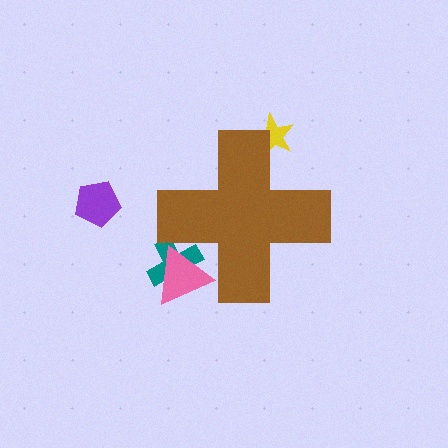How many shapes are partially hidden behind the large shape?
3 shapes are partially hidden.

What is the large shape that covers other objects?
A brown cross.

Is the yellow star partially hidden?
Yes, the yellow star is partially hidden behind the brown cross.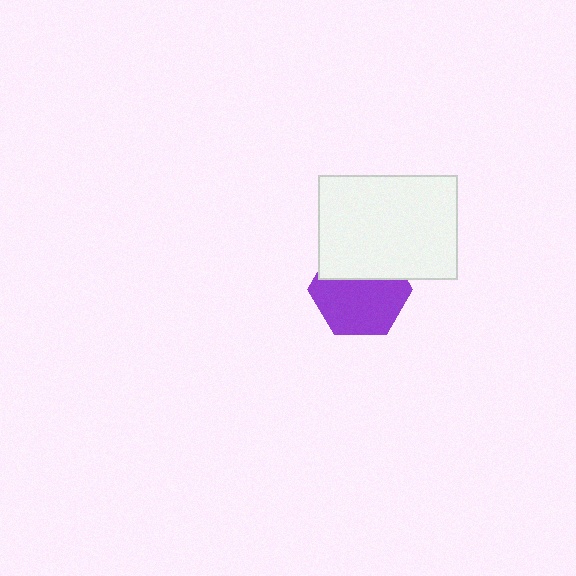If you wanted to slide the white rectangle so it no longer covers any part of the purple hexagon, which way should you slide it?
Slide it up — that is the most direct way to separate the two shapes.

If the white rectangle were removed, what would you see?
You would see the complete purple hexagon.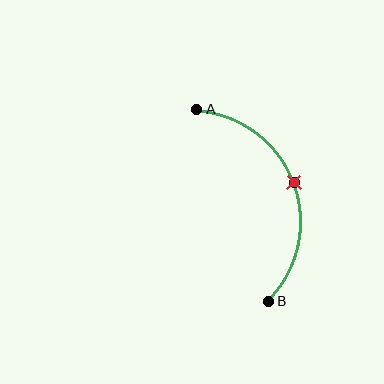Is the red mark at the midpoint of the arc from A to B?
Yes. The red mark lies on the arc at equal arc-length from both A and B — it is the arc midpoint.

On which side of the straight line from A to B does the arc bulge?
The arc bulges to the right of the straight line connecting A and B.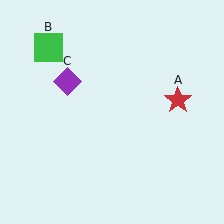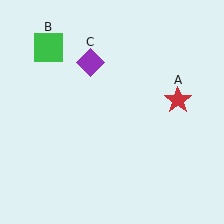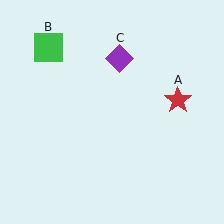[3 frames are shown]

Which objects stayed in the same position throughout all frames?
Red star (object A) and green square (object B) remained stationary.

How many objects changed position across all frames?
1 object changed position: purple diamond (object C).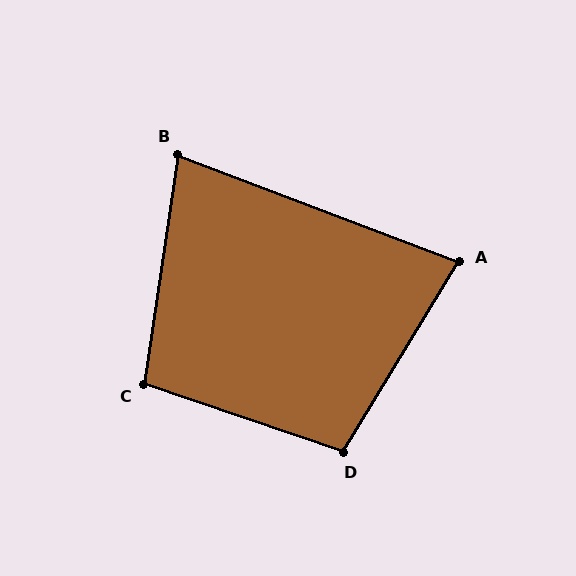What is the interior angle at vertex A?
Approximately 80 degrees (acute).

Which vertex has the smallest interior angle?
B, at approximately 77 degrees.